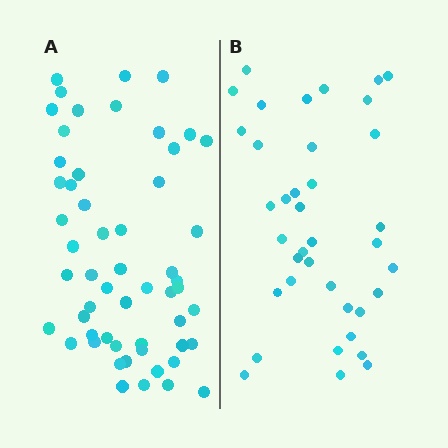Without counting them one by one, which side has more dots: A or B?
Region A (the left region) has more dots.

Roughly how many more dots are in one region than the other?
Region A has approximately 15 more dots than region B.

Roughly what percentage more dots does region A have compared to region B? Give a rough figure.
About 45% more.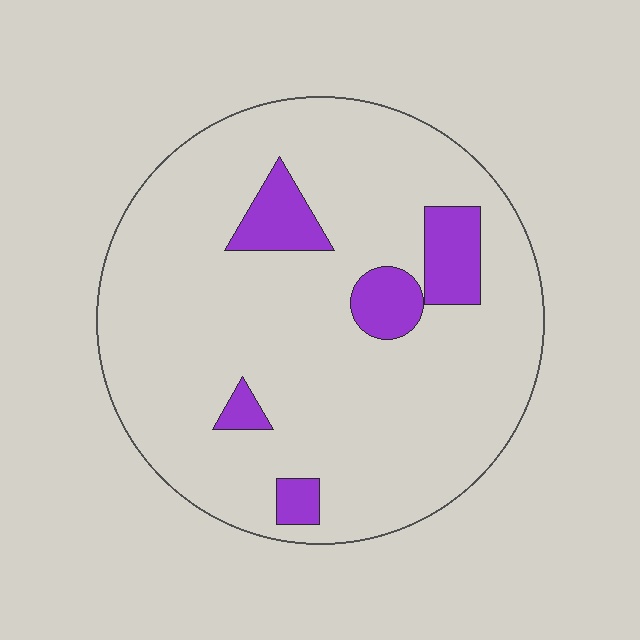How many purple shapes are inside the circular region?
5.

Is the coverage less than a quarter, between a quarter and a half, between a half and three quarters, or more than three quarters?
Less than a quarter.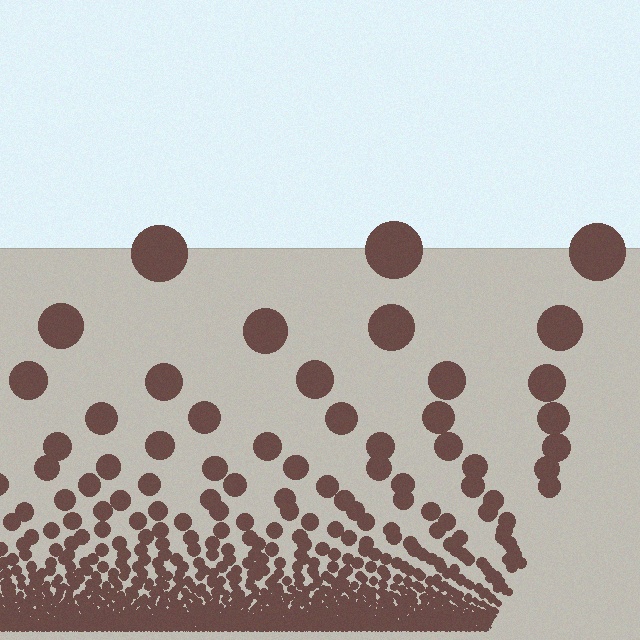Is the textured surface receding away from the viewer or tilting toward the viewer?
The surface appears to tilt toward the viewer. Texture elements get larger and sparser toward the top.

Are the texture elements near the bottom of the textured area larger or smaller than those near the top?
Smaller. The gradient is inverted — elements near the bottom are smaller and denser.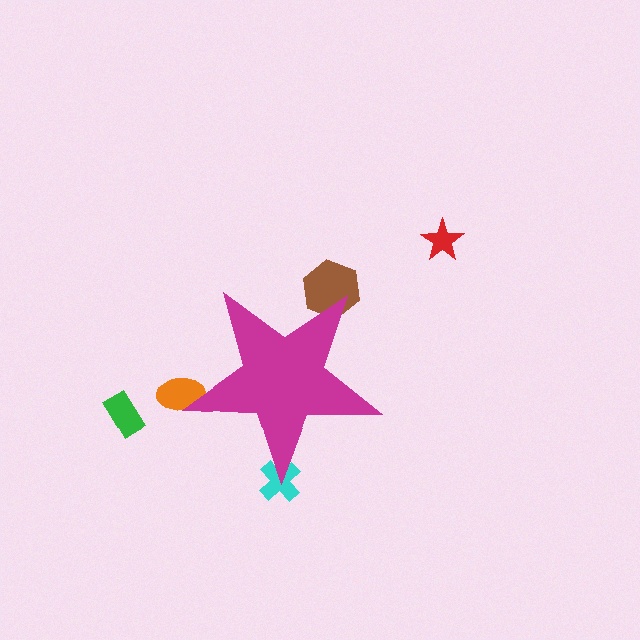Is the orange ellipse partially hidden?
Yes, the orange ellipse is partially hidden behind the magenta star.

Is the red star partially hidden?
No, the red star is fully visible.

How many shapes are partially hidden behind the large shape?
3 shapes are partially hidden.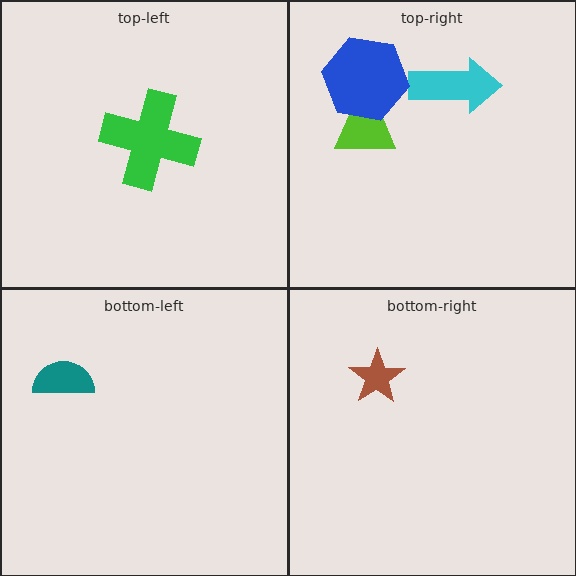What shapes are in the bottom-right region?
The brown star.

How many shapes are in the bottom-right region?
1.